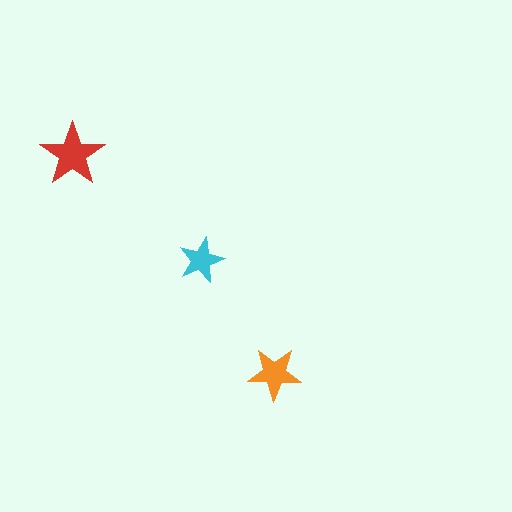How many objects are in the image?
There are 3 objects in the image.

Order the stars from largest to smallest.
the red one, the orange one, the cyan one.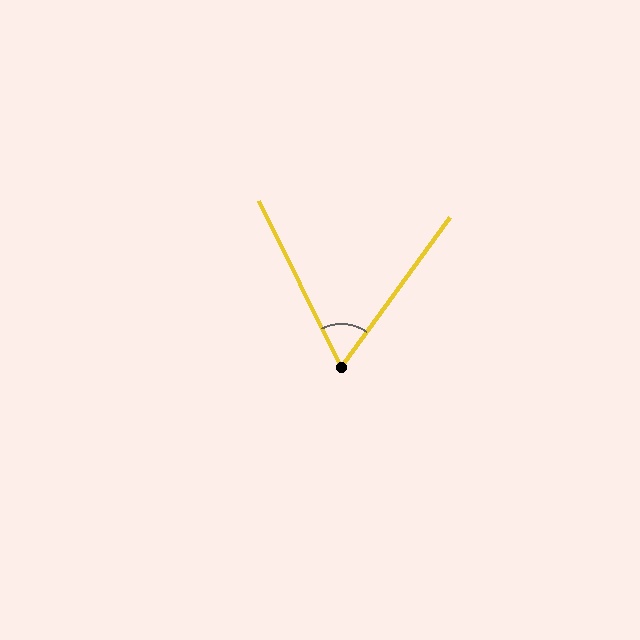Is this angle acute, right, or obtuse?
It is acute.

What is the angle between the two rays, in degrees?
Approximately 62 degrees.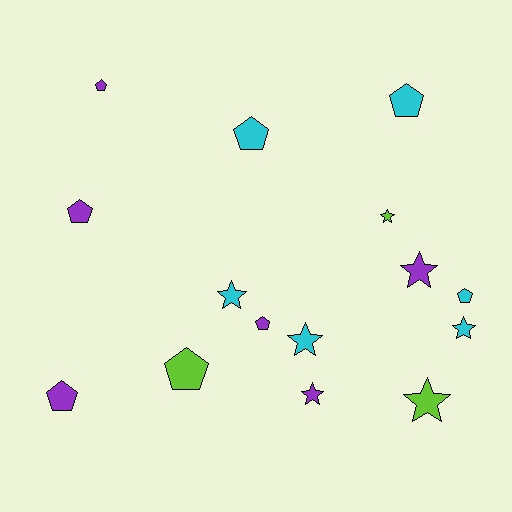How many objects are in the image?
There are 15 objects.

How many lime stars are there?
There are 2 lime stars.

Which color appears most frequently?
Cyan, with 6 objects.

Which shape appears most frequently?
Pentagon, with 8 objects.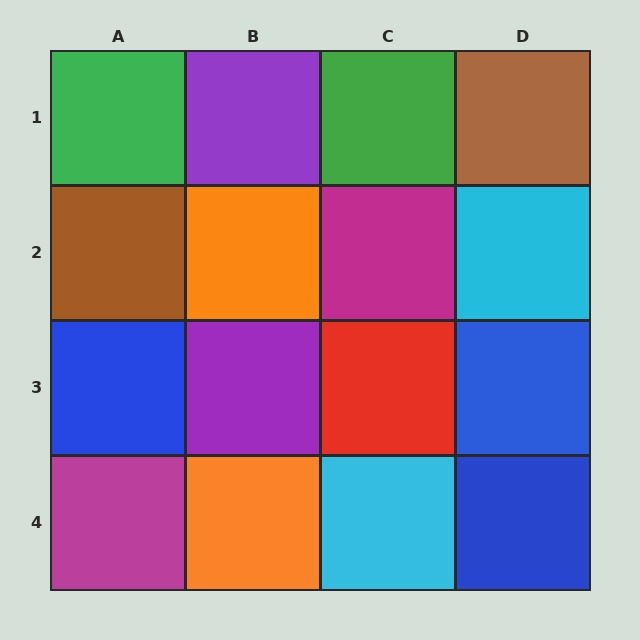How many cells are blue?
3 cells are blue.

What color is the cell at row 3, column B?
Purple.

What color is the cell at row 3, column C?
Red.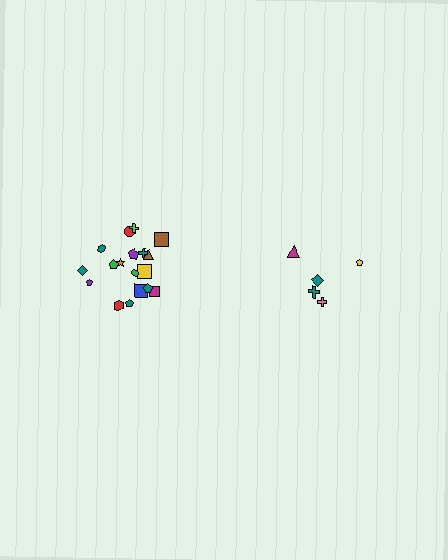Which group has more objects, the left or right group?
The left group.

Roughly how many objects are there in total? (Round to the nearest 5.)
Roughly 25 objects in total.